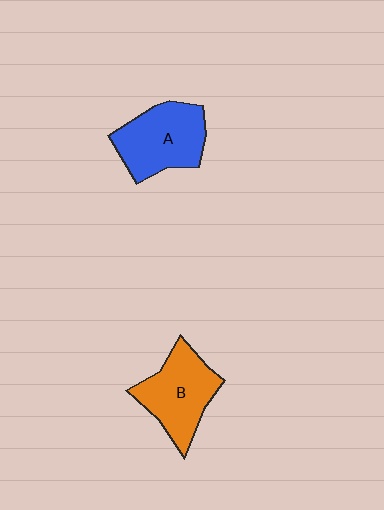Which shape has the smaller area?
Shape B (orange).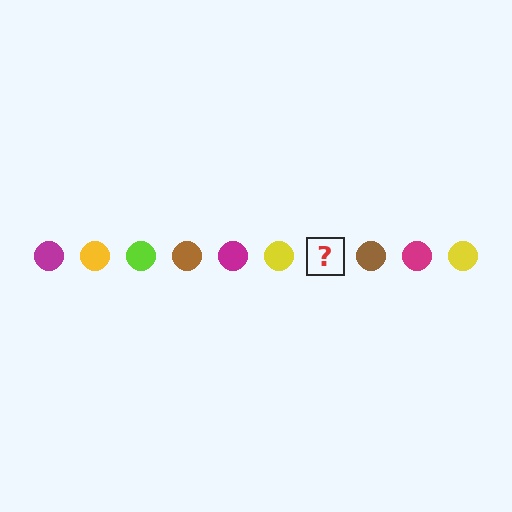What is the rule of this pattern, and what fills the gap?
The rule is that the pattern cycles through magenta, yellow, lime, brown circles. The gap should be filled with a lime circle.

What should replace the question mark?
The question mark should be replaced with a lime circle.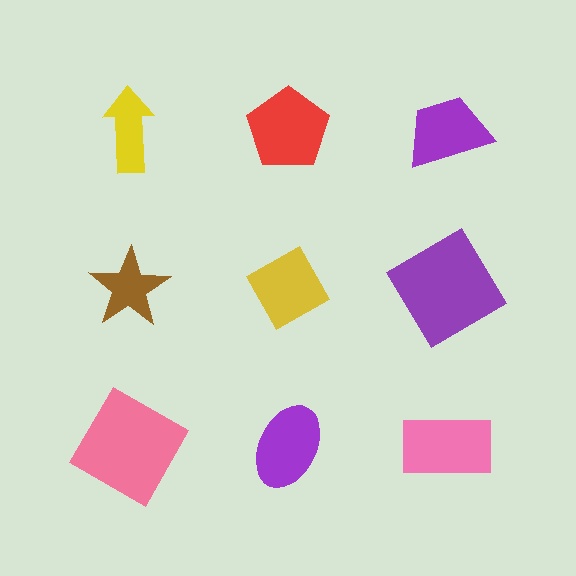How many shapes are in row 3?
3 shapes.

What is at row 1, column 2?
A red pentagon.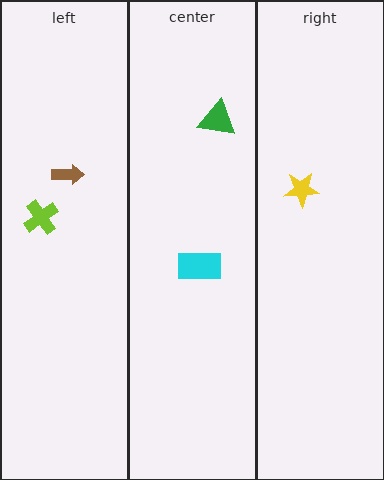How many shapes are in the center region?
2.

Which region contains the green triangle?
The center region.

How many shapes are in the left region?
2.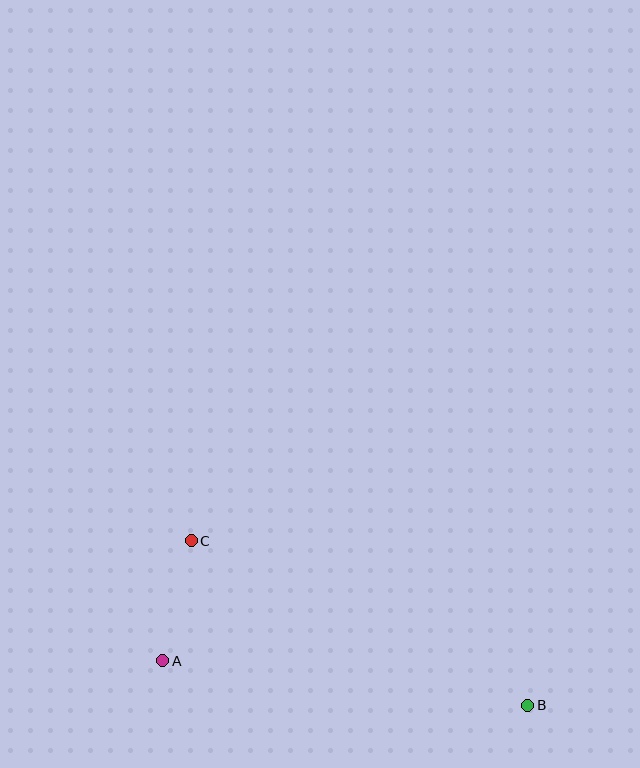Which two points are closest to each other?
Points A and C are closest to each other.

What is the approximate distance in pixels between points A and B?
The distance between A and B is approximately 368 pixels.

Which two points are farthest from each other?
Points B and C are farthest from each other.